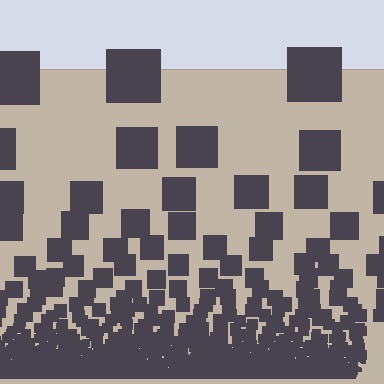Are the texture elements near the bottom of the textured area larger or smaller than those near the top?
Smaller. The gradient is inverted — elements near the bottom are smaller and denser.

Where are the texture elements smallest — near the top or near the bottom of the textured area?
Near the bottom.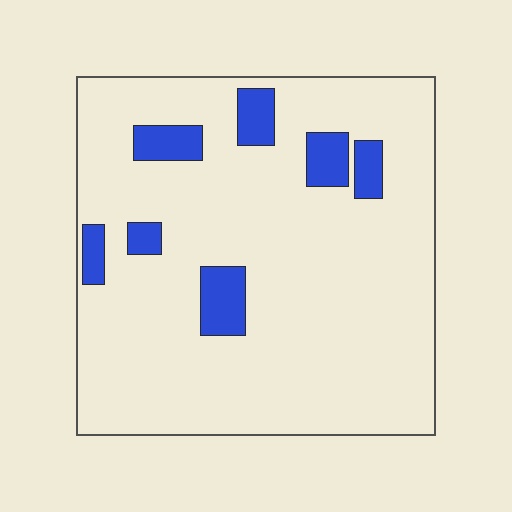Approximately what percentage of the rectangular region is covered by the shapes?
Approximately 10%.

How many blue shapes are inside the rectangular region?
7.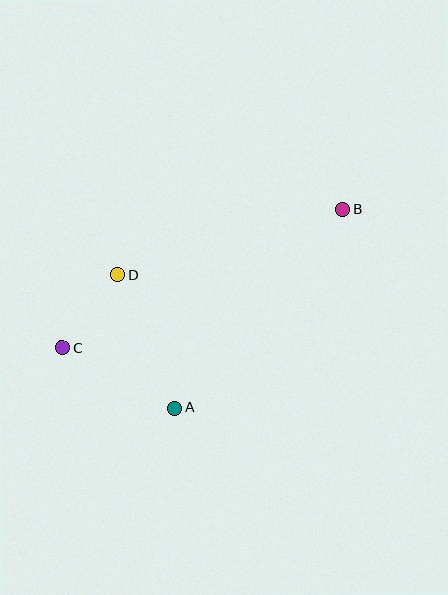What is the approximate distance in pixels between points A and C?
The distance between A and C is approximately 128 pixels.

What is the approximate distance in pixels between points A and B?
The distance between A and B is approximately 260 pixels.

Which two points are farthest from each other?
Points B and C are farthest from each other.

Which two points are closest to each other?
Points C and D are closest to each other.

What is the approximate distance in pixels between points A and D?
The distance between A and D is approximately 145 pixels.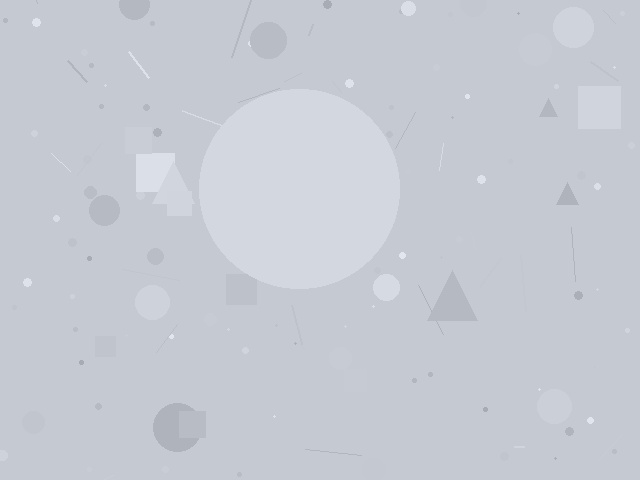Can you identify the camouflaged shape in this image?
The camouflaged shape is a circle.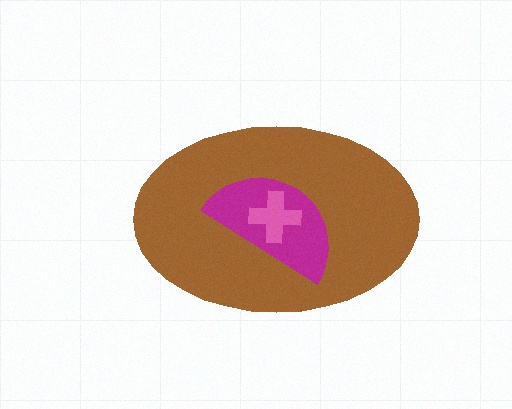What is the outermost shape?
The brown ellipse.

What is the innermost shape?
The pink cross.